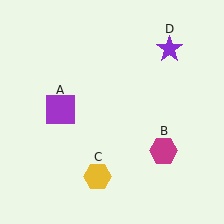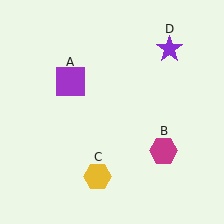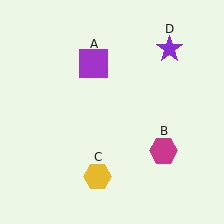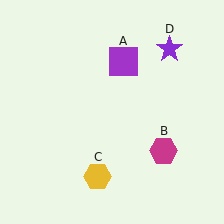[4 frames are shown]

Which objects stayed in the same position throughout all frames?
Magenta hexagon (object B) and yellow hexagon (object C) and purple star (object D) remained stationary.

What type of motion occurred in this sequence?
The purple square (object A) rotated clockwise around the center of the scene.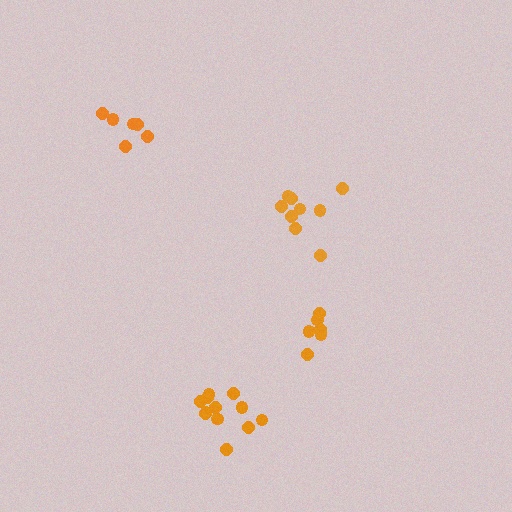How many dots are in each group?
Group 1: 6 dots, Group 2: 12 dots, Group 3: 6 dots, Group 4: 9 dots (33 total).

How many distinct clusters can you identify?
There are 4 distinct clusters.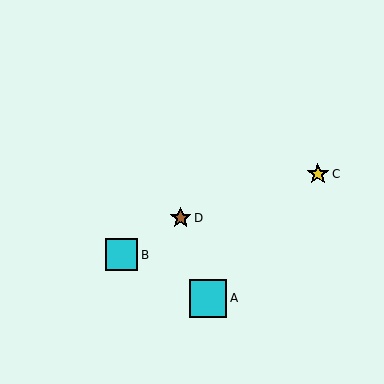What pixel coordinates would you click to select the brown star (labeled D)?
Click at (181, 218) to select the brown star D.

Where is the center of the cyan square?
The center of the cyan square is at (208, 298).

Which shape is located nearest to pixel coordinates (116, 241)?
The cyan square (labeled B) at (121, 255) is nearest to that location.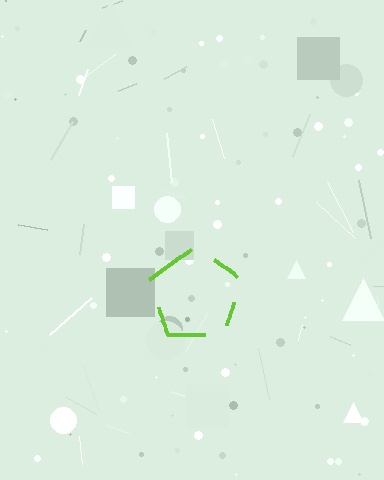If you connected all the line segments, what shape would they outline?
They would outline a pentagon.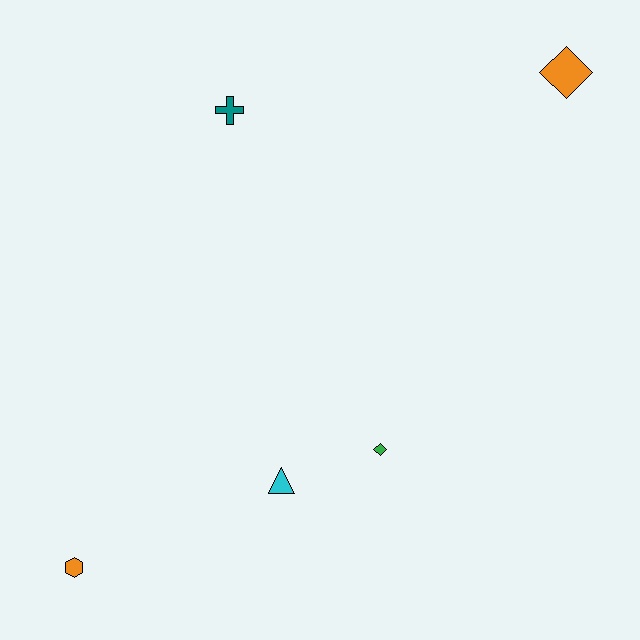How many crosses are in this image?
There is 1 cross.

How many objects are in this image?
There are 5 objects.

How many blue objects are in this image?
There are no blue objects.